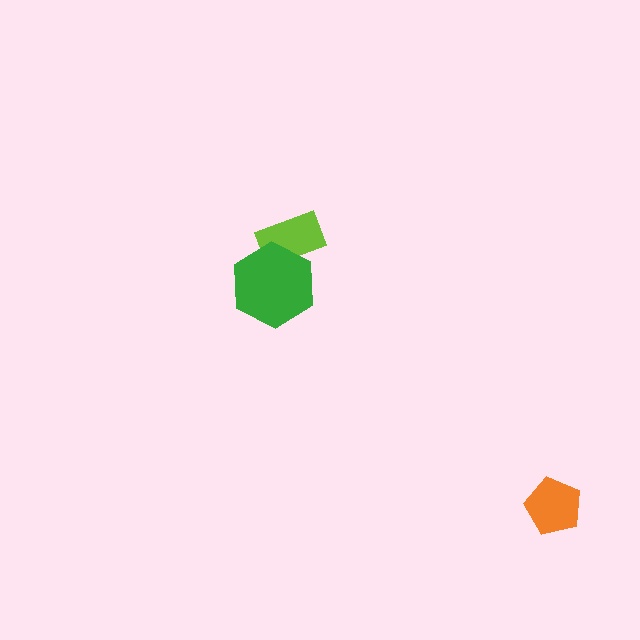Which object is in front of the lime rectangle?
The green hexagon is in front of the lime rectangle.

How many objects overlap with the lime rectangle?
1 object overlaps with the lime rectangle.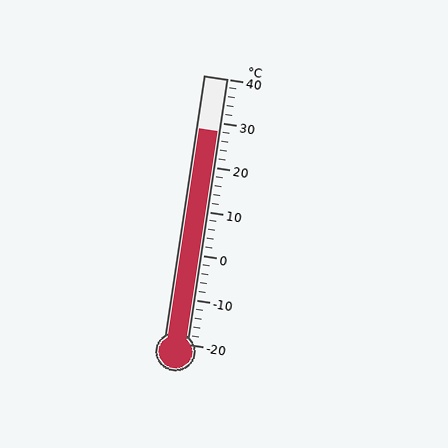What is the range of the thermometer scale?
The thermometer scale ranges from -20°C to 40°C.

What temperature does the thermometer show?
The thermometer shows approximately 28°C.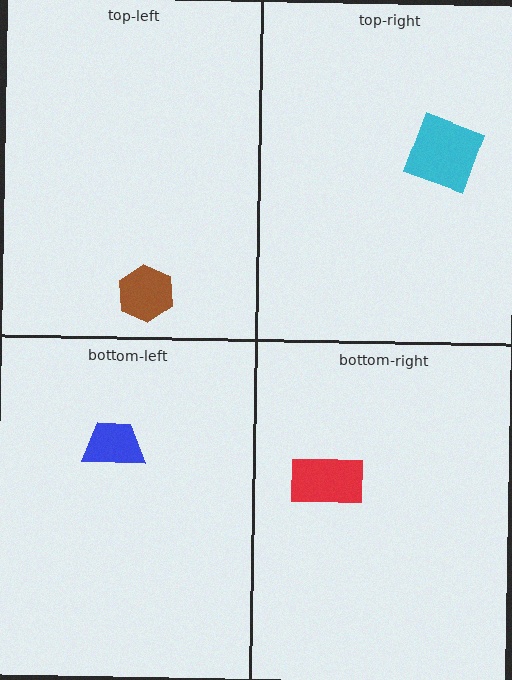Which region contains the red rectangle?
The bottom-right region.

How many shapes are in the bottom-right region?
1.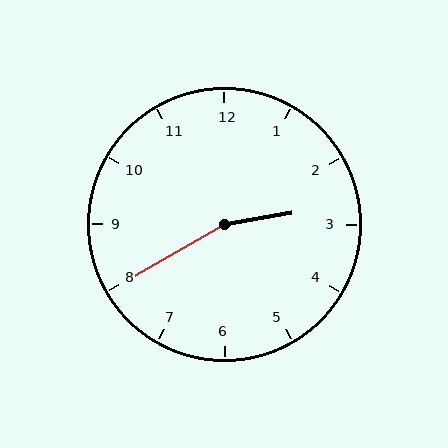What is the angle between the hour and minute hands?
Approximately 160 degrees.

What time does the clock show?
2:40.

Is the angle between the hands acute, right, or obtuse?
It is obtuse.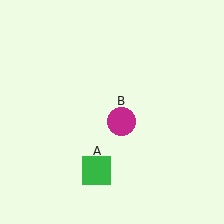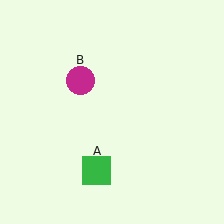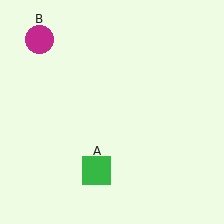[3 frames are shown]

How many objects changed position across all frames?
1 object changed position: magenta circle (object B).